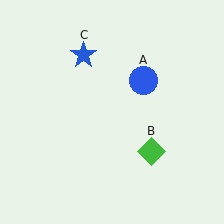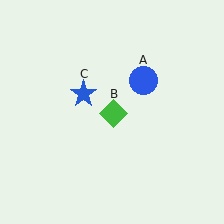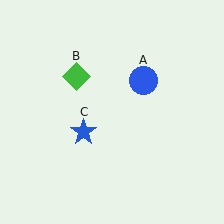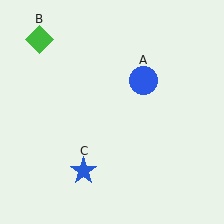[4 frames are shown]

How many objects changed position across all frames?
2 objects changed position: green diamond (object B), blue star (object C).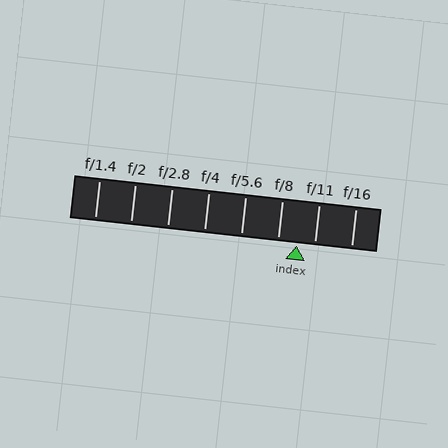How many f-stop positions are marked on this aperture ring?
There are 8 f-stop positions marked.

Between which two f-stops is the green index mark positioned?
The index mark is between f/8 and f/11.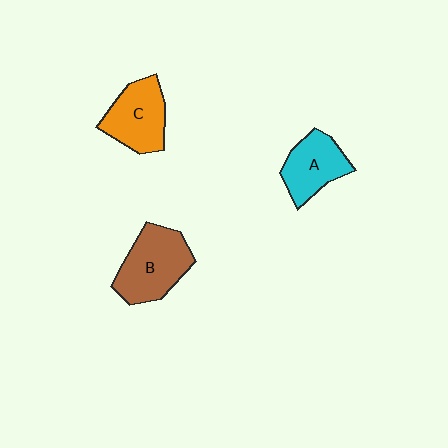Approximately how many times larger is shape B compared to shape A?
Approximately 1.3 times.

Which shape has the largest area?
Shape B (brown).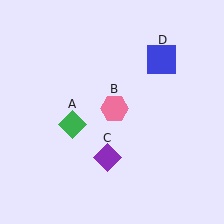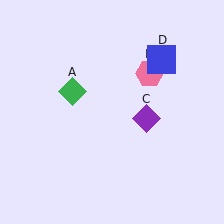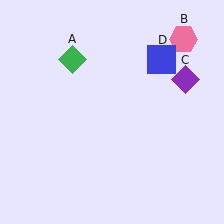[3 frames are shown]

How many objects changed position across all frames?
3 objects changed position: green diamond (object A), pink hexagon (object B), purple diamond (object C).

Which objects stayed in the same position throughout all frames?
Blue square (object D) remained stationary.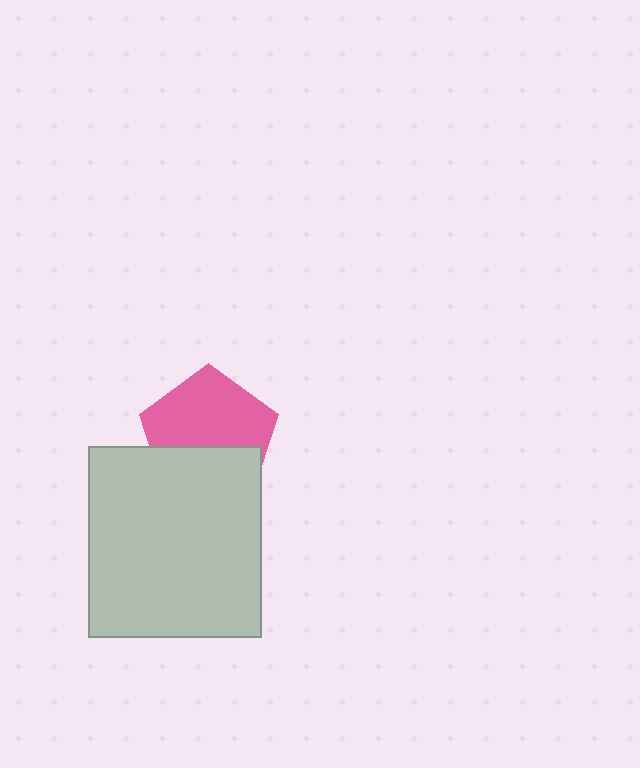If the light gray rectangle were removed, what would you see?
You would see the complete pink pentagon.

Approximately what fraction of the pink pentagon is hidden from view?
Roughly 41% of the pink pentagon is hidden behind the light gray rectangle.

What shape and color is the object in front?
The object in front is a light gray rectangle.